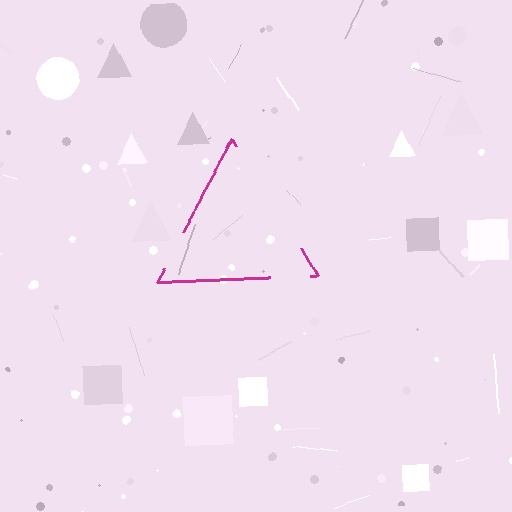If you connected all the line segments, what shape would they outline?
They would outline a triangle.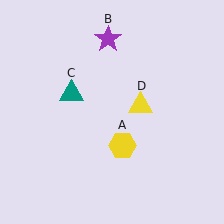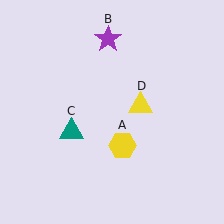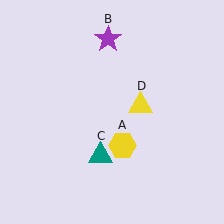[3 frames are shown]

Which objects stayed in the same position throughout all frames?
Yellow hexagon (object A) and purple star (object B) and yellow triangle (object D) remained stationary.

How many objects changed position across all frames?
1 object changed position: teal triangle (object C).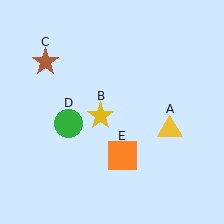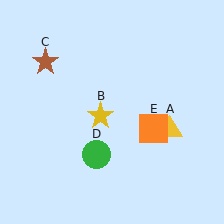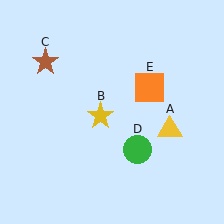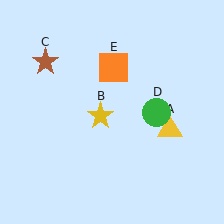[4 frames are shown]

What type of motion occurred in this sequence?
The green circle (object D), orange square (object E) rotated counterclockwise around the center of the scene.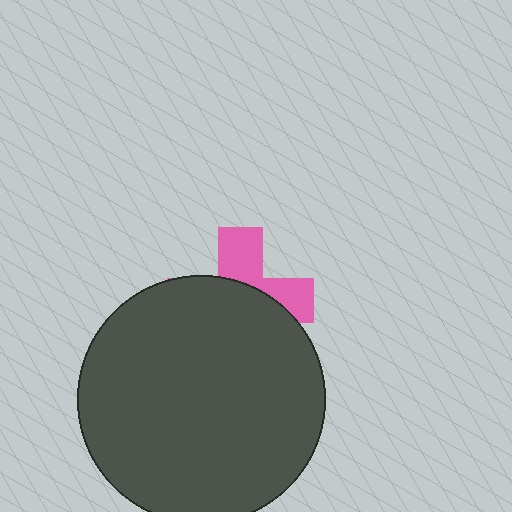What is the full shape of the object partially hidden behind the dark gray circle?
The partially hidden object is a pink cross.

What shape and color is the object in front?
The object in front is a dark gray circle.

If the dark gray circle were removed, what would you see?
You would see the complete pink cross.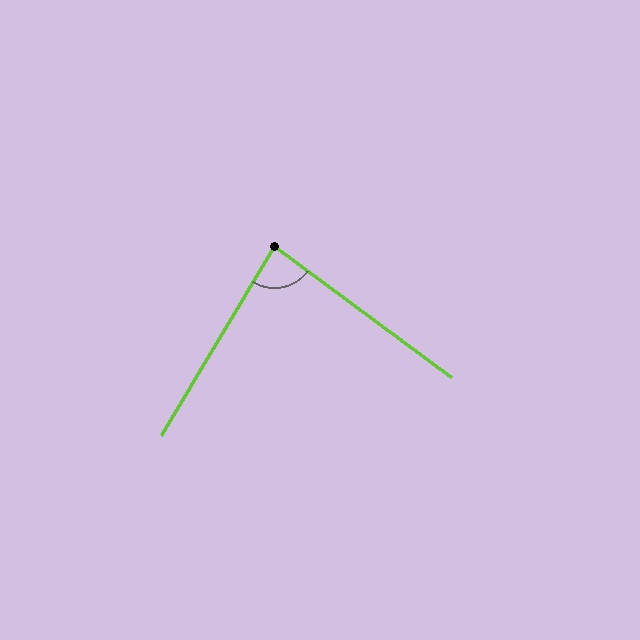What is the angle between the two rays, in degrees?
Approximately 84 degrees.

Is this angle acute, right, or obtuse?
It is acute.